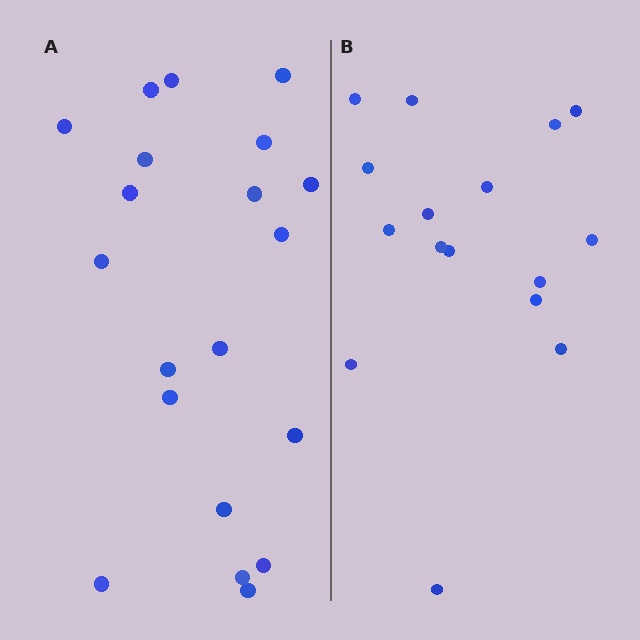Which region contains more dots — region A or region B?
Region A (the left region) has more dots.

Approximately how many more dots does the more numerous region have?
Region A has about 4 more dots than region B.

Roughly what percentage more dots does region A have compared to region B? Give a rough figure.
About 25% more.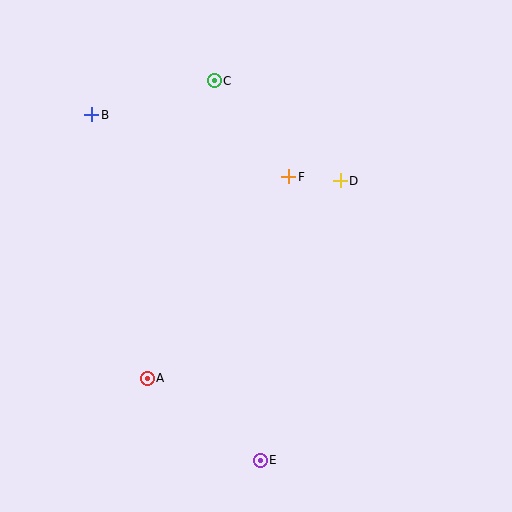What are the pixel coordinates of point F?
Point F is at (289, 177).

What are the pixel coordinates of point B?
Point B is at (92, 115).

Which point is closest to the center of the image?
Point F at (289, 177) is closest to the center.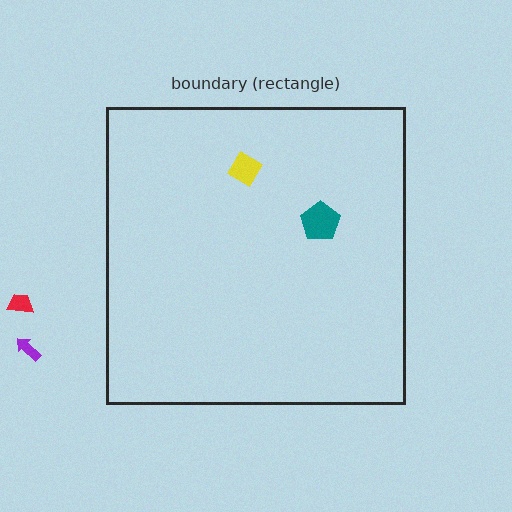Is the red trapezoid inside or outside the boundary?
Outside.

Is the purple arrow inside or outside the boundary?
Outside.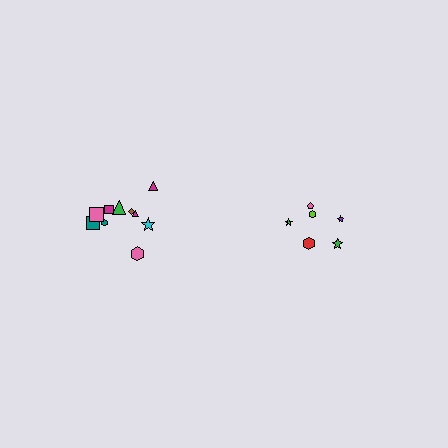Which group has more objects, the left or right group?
The left group.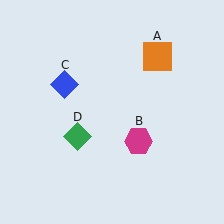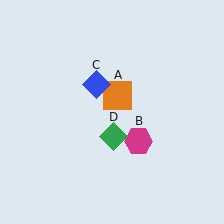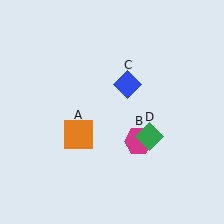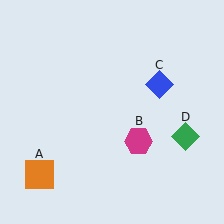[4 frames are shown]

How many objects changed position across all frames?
3 objects changed position: orange square (object A), blue diamond (object C), green diamond (object D).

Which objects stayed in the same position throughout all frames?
Magenta hexagon (object B) remained stationary.